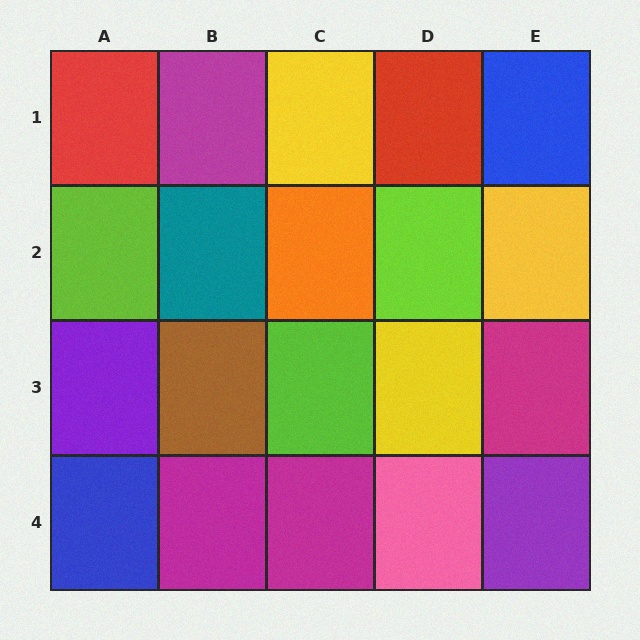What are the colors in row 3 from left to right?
Purple, brown, lime, yellow, magenta.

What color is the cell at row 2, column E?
Yellow.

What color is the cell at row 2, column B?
Teal.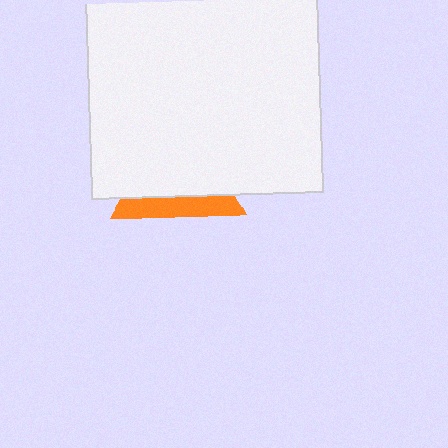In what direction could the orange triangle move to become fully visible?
The orange triangle could move down. That would shift it out from behind the white square entirely.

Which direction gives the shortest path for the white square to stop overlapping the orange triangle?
Moving up gives the shortest separation.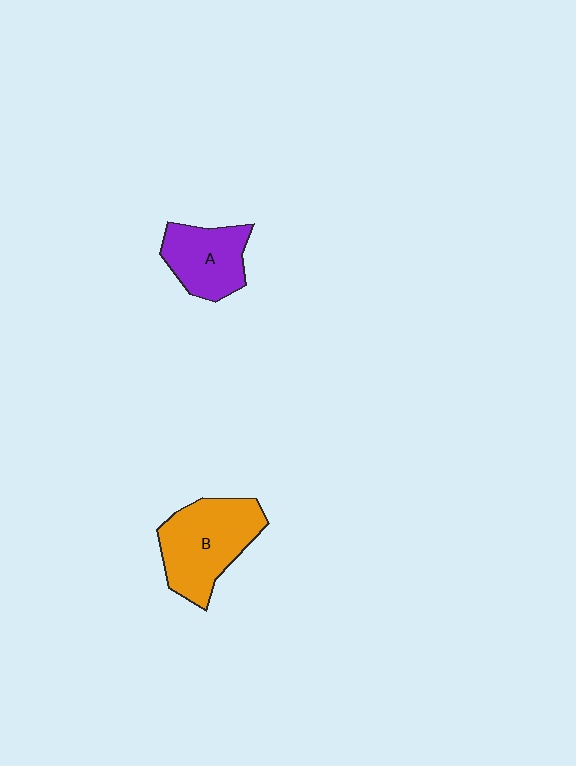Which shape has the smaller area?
Shape A (purple).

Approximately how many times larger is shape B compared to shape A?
Approximately 1.4 times.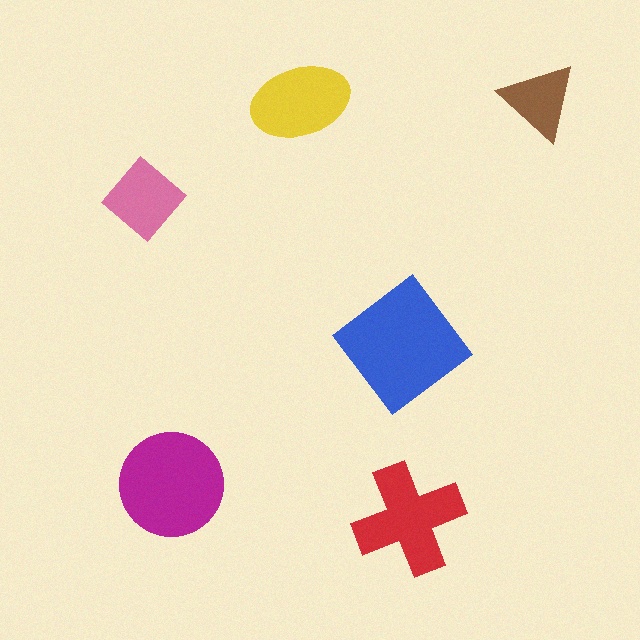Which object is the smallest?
The brown triangle.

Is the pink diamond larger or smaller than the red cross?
Smaller.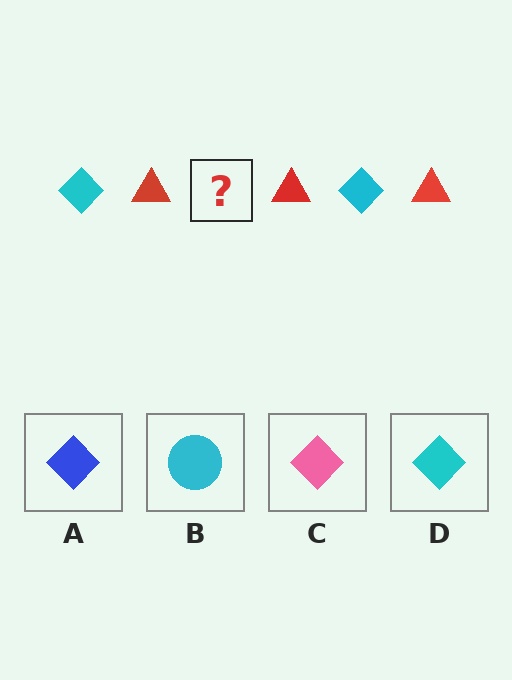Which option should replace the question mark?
Option D.